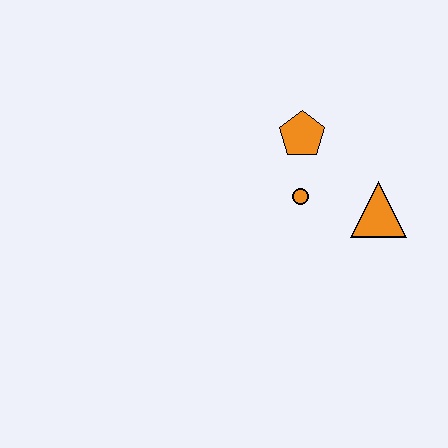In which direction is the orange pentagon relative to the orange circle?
The orange pentagon is above the orange circle.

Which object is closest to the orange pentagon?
The orange circle is closest to the orange pentagon.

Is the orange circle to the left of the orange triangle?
Yes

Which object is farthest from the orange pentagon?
The orange triangle is farthest from the orange pentagon.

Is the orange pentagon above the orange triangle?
Yes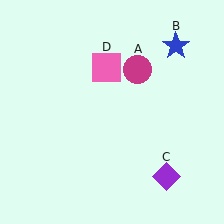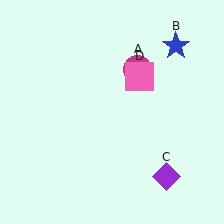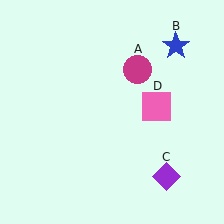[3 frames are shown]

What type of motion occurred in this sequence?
The pink square (object D) rotated clockwise around the center of the scene.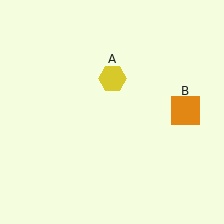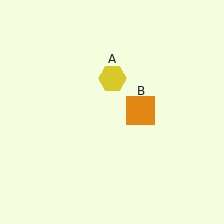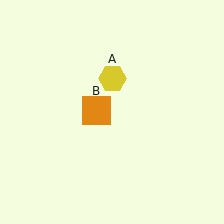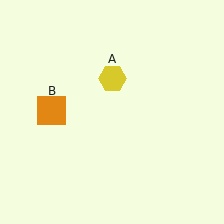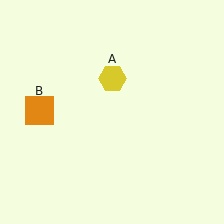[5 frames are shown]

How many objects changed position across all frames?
1 object changed position: orange square (object B).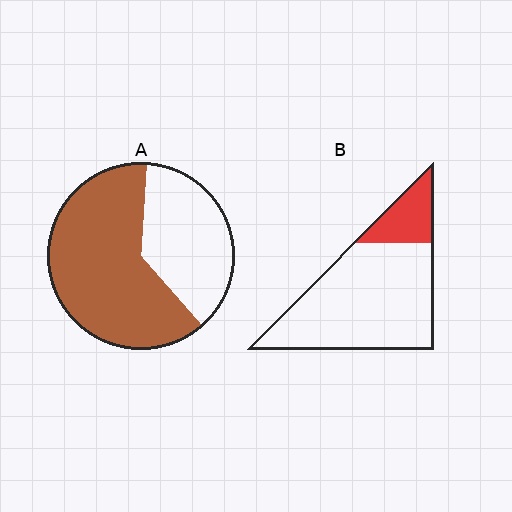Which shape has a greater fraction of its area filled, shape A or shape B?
Shape A.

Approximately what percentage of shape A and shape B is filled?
A is approximately 65% and B is approximately 20%.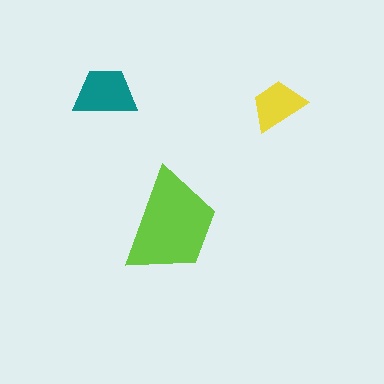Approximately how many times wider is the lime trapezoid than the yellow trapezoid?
About 2 times wider.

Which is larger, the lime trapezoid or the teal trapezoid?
The lime one.